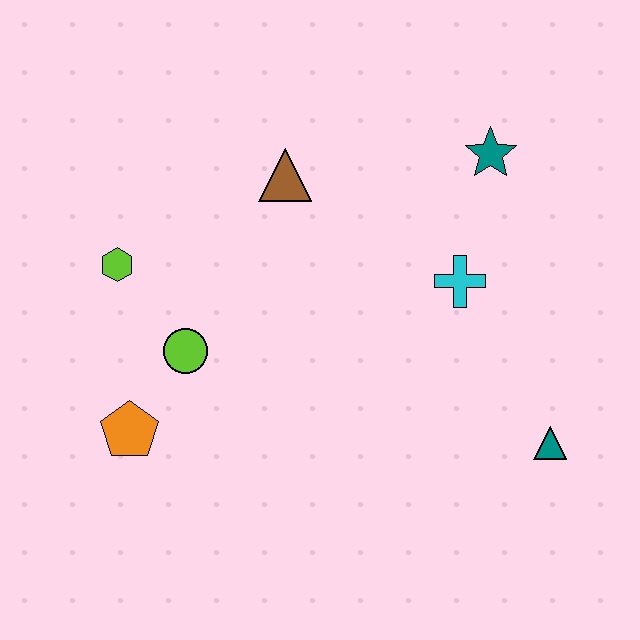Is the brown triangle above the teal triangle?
Yes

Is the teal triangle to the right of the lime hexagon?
Yes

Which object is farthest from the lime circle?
The teal triangle is farthest from the lime circle.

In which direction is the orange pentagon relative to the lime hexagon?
The orange pentagon is below the lime hexagon.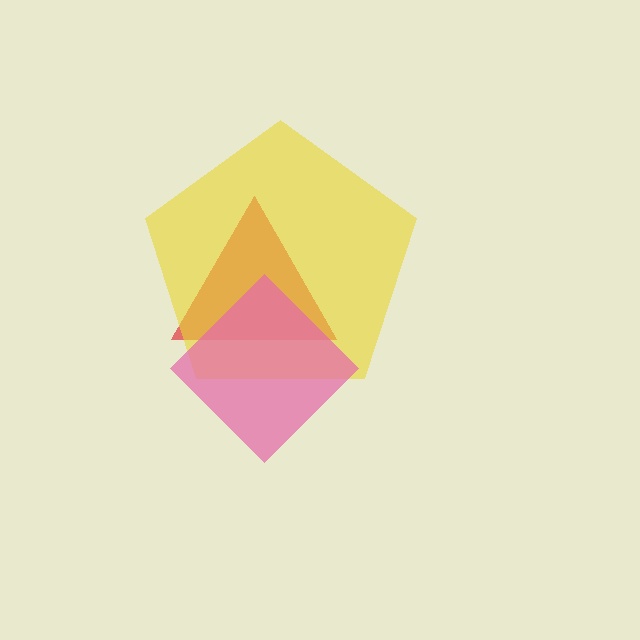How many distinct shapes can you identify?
There are 3 distinct shapes: a red triangle, a yellow pentagon, a pink diamond.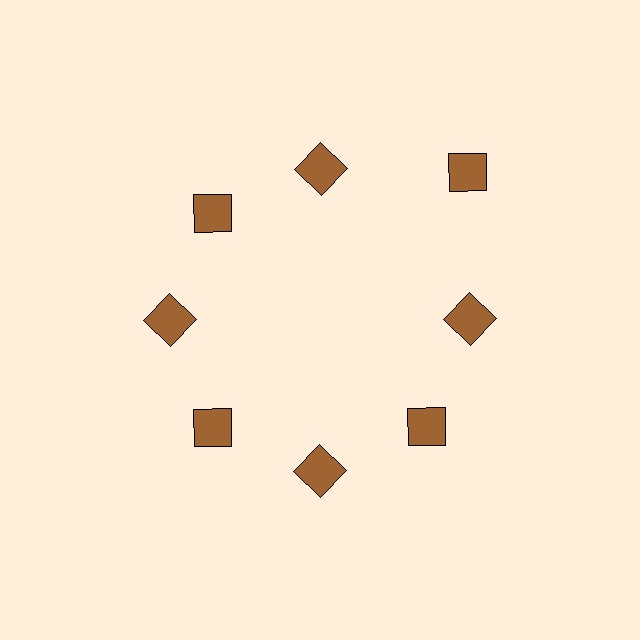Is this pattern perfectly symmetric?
No. The 8 brown squares are arranged in a ring, but one element near the 2 o'clock position is pushed outward from the center, breaking the 8-fold rotational symmetry.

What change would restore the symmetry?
The symmetry would be restored by moving it inward, back onto the ring so that all 8 squares sit at equal angles and equal distance from the center.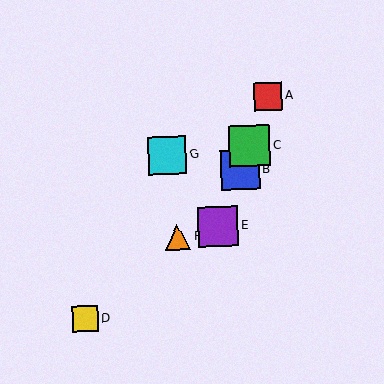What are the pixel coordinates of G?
Object G is at (167, 155).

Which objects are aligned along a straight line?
Objects A, B, C, E are aligned along a straight line.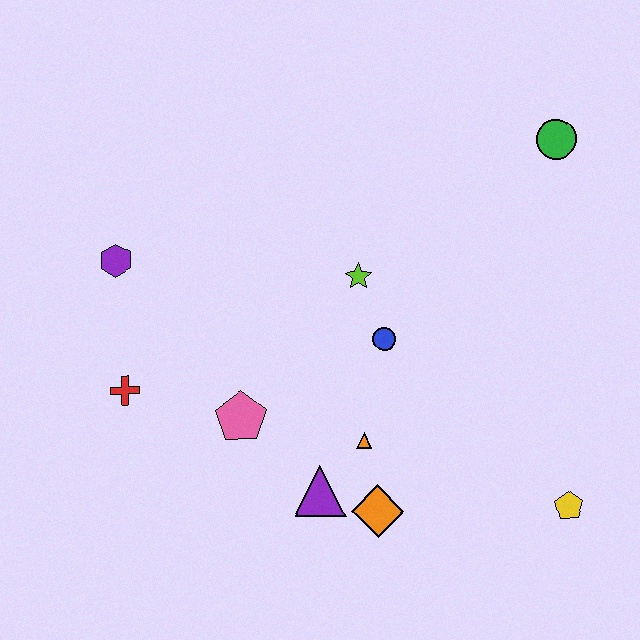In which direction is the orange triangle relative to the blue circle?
The orange triangle is below the blue circle.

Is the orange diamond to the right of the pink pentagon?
Yes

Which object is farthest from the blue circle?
The purple hexagon is farthest from the blue circle.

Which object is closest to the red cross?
The pink pentagon is closest to the red cross.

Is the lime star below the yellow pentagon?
No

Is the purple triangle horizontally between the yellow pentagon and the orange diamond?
No